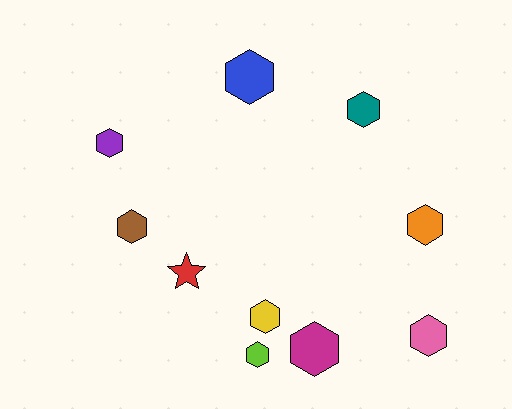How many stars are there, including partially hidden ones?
There is 1 star.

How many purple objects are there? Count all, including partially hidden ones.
There is 1 purple object.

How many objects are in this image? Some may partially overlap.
There are 10 objects.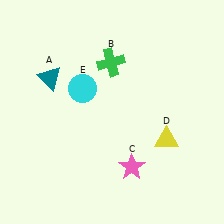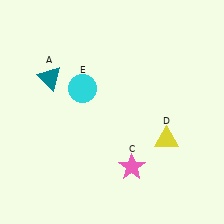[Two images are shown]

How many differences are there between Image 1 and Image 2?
There is 1 difference between the two images.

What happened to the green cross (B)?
The green cross (B) was removed in Image 2. It was in the top-left area of Image 1.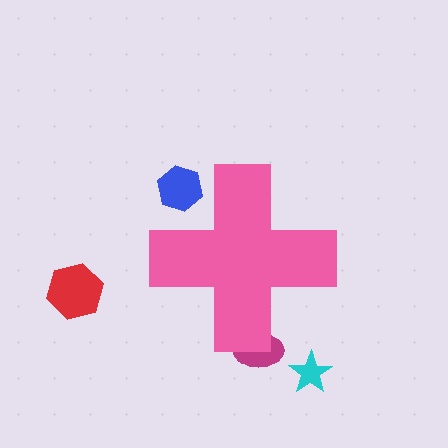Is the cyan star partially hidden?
No, the cyan star is fully visible.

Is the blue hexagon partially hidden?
Yes, the blue hexagon is partially hidden behind the pink cross.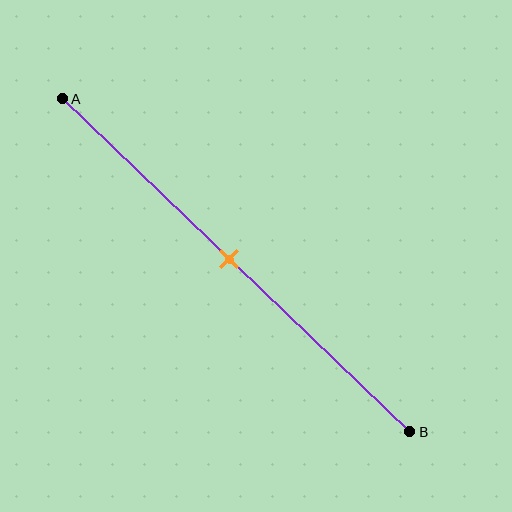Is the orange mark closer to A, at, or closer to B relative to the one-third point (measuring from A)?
The orange mark is closer to point B than the one-third point of segment AB.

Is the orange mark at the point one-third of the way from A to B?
No, the mark is at about 50% from A, not at the 33% one-third point.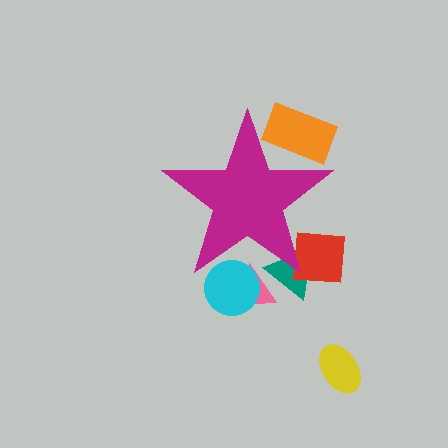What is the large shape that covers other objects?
A magenta star.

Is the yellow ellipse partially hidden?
No, the yellow ellipse is fully visible.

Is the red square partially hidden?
Yes, the red square is partially hidden behind the magenta star.